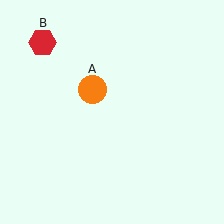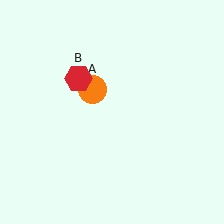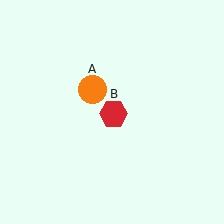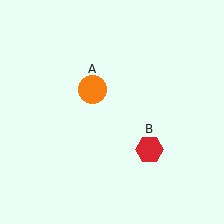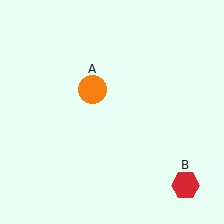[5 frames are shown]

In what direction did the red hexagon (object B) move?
The red hexagon (object B) moved down and to the right.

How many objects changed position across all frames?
1 object changed position: red hexagon (object B).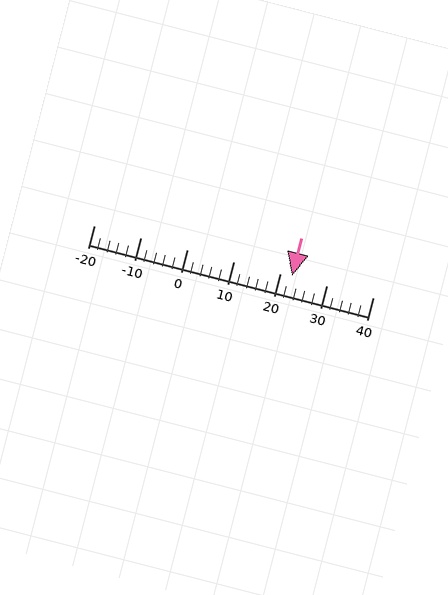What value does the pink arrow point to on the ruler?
The pink arrow points to approximately 22.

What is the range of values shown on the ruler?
The ruler shows values from -20 to 40.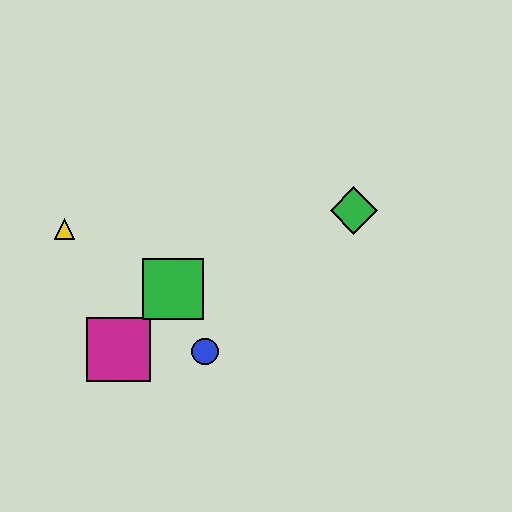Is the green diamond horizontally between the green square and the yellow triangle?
No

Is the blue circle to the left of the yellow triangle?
No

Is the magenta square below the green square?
Yes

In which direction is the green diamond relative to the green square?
The green diamond is to the right of the green square.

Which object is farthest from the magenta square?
The green diamond is farthest from the magenta square.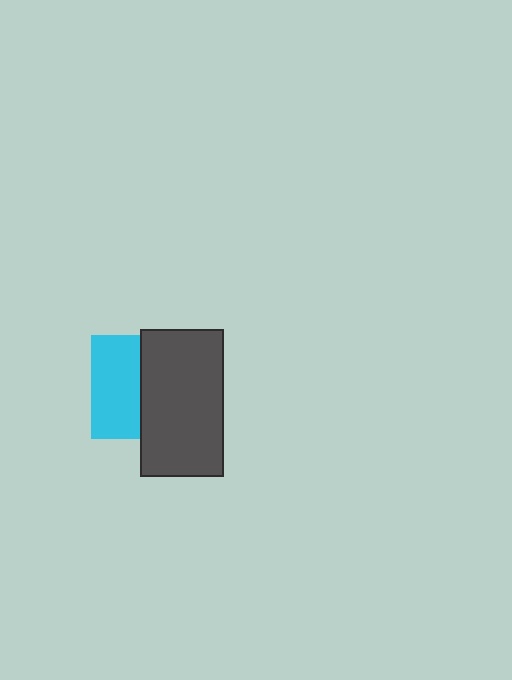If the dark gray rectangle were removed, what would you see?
You would see the complete cyan square.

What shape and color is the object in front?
The object in front is a dark gray rectangle.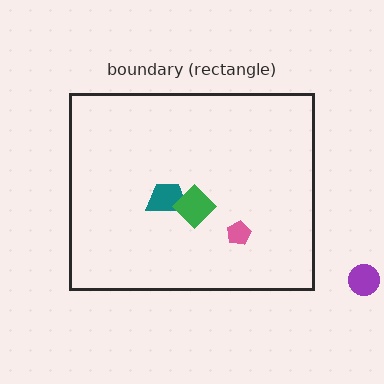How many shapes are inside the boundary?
3 inside, 1 outside.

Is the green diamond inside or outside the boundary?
Inside.